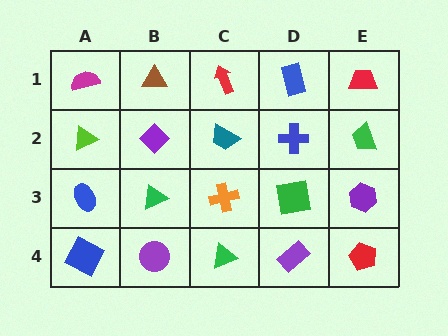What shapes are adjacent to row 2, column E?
A red trapezoid (row 1, column E), a purple hexagon (row 3, column E), a blue cross (row 2, column D).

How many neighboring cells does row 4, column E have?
2.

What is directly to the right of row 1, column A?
A brown triangle.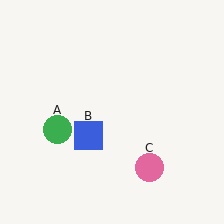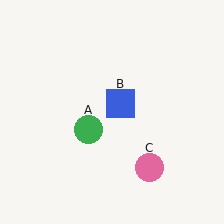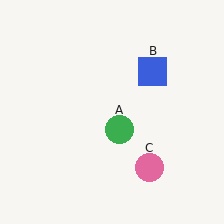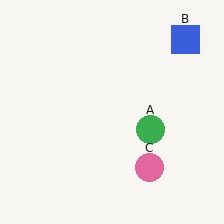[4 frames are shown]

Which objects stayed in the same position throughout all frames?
Pink circle (object C) remained stationary.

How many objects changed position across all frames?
2 objects changed position: green circle (object A), blue square (object B).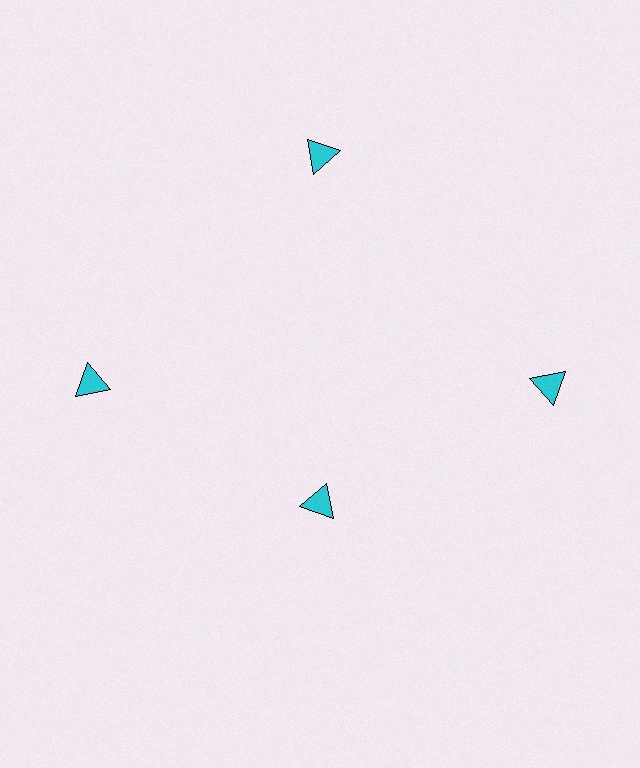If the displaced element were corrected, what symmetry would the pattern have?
It would have 4-fold rotational symmetry — the pattern would map onto itself every 90 degrees.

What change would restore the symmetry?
The symmetry would be restored by moving it outward, back onto the ring so that all 4 triangles sit at equal angles and equal distance from the center.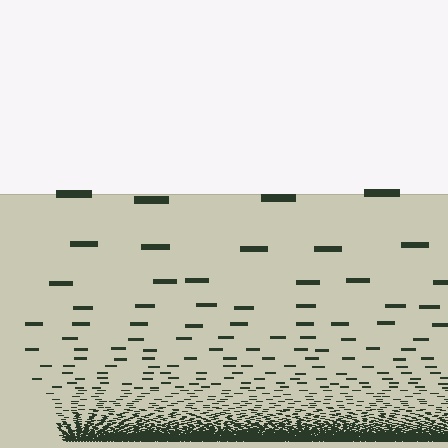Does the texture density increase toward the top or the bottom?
Density increases toward the bottom.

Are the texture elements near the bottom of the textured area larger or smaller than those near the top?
Smaller. The gradient is inverted — elements near the bottom are smaller and denser.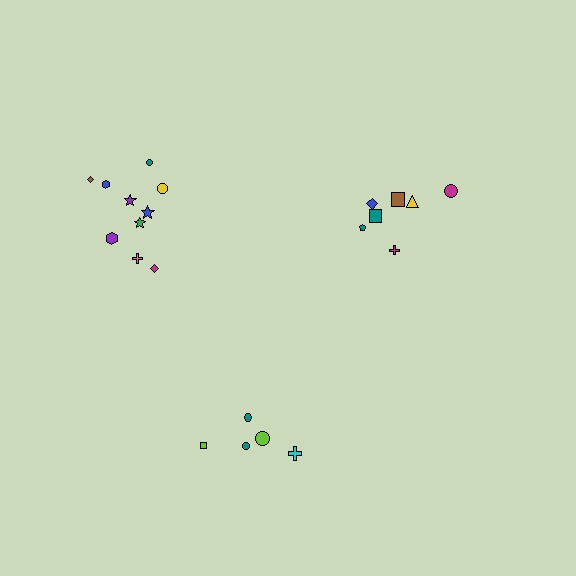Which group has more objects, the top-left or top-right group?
The top-left group.